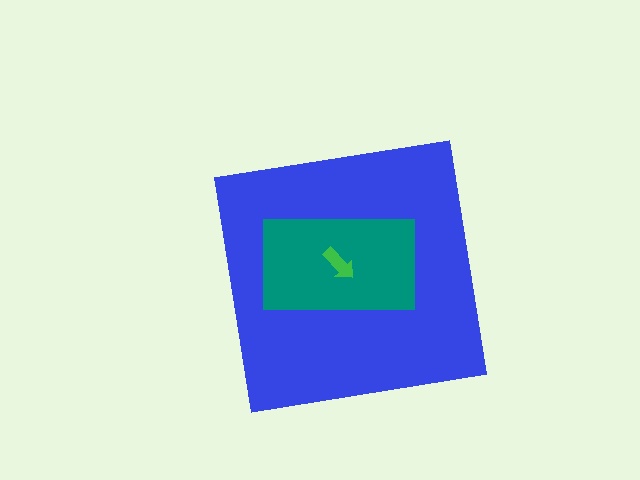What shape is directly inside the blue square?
The teal rectangle.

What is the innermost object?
The green arrow.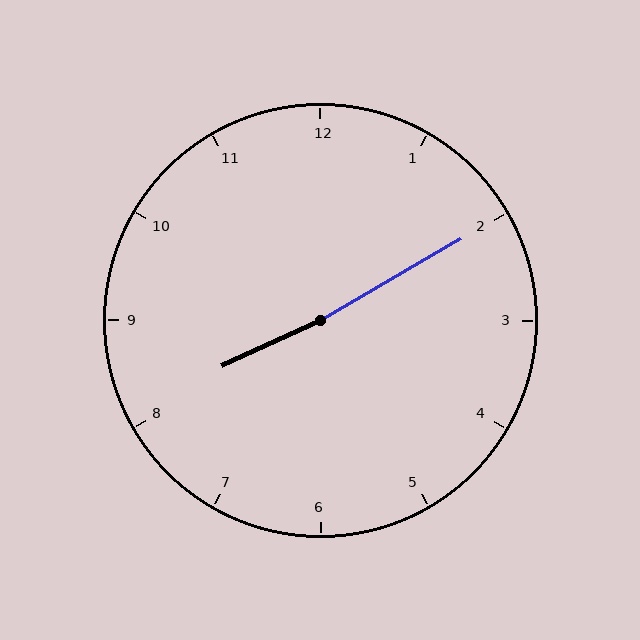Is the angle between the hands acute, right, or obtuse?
It is obtuse.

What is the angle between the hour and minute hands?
Approximately 175 degrees.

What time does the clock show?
8:10.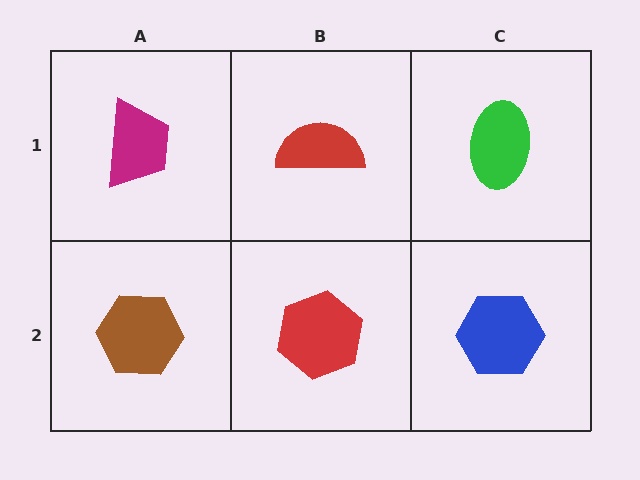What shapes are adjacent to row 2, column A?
A magenta trapezoid (row 1, column A), a red hexagon (row 2, column B).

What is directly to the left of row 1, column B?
A magenta trapezoid.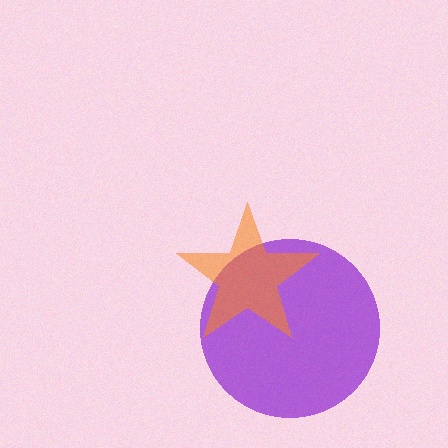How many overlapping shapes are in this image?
There are 2 overlapping shapes in the image.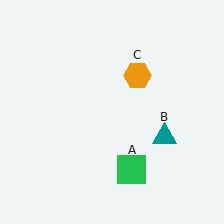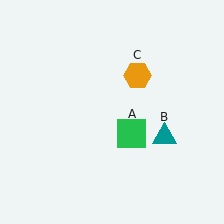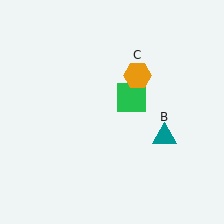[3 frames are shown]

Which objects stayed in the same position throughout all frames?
Teal triangle (object B) and orange hexagon (object C) remained stationary.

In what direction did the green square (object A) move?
The green square (object A) moved up.